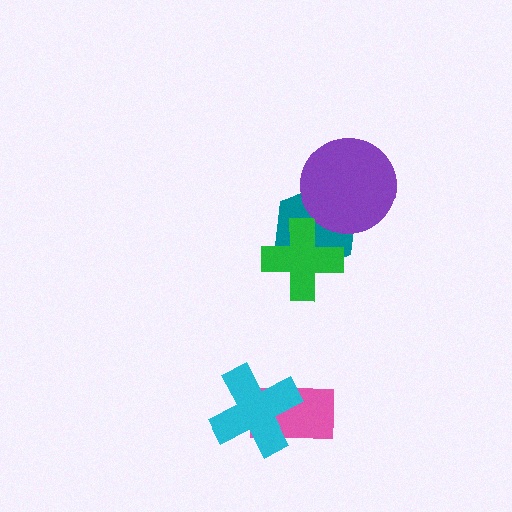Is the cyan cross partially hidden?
No, no other shape covers it.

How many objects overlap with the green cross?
1 object overlaps with the green cross.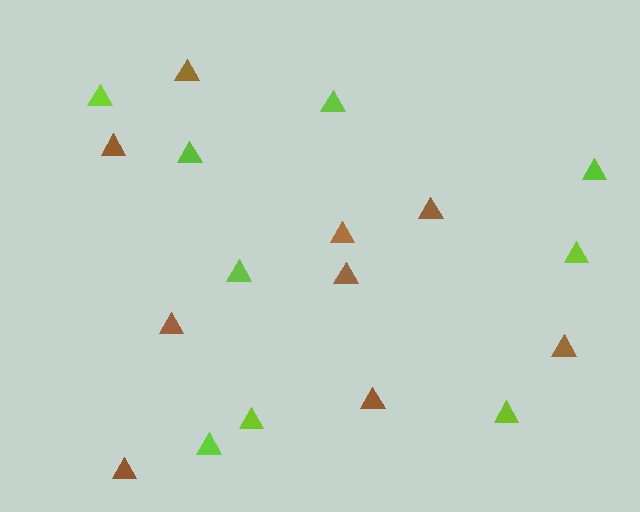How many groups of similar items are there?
There are 2 groups: one group of lime triangles (9) and one group of brown triangles (9).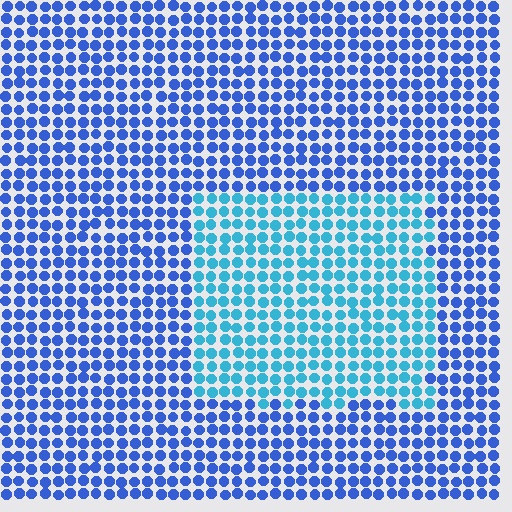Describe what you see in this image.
The image is filled with small blue elements in a uniform arrangement. A rectangle-shaped region is visible where the elements are tinted to a slightly different hue, forming a subtle color boundary.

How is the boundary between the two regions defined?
The boundary is defined purely by a slight shift in hue (about 33 degrees). Spacing, size, and orientation are identical on both sides.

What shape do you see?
I see a rectangle.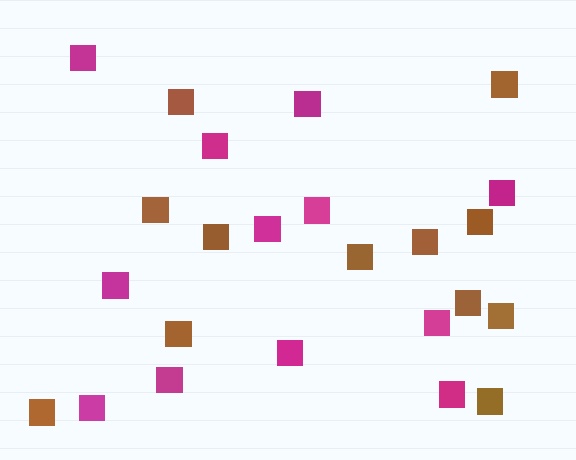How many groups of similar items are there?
There are 2 groups: one group of magenta squares (12) and one group of brown squares (12).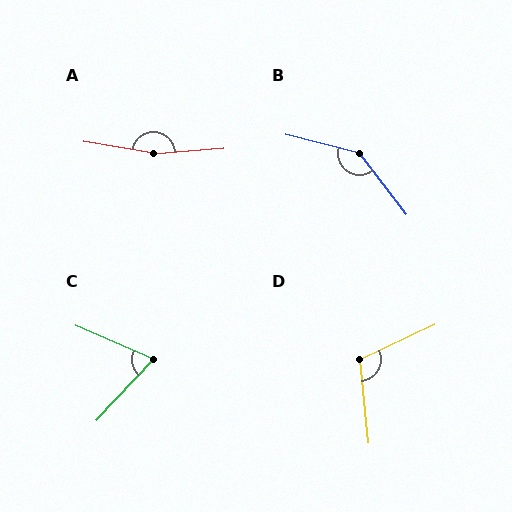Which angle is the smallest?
C, at approximately 70 degrees.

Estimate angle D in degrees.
Approximately 109 degrees.